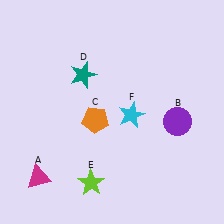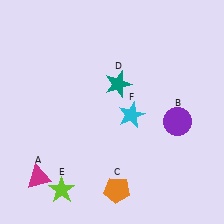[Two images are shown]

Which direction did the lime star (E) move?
The lime star (E) moved left.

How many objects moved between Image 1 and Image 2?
3 objects moved between the two images.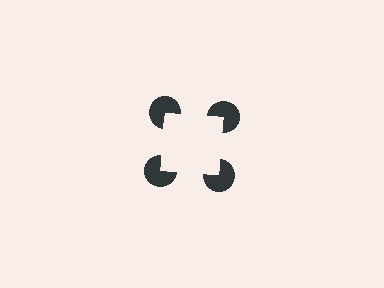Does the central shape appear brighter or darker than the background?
It typically appears slightly brighter than the background, even though no actual brightness change is drawn.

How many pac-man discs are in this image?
There are 4 — one at each vertex of the illusory square.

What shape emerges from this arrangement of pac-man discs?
An illusory square — its edges are inferred from the aligned wedge cuts in the pac-man discs, not physically drawn.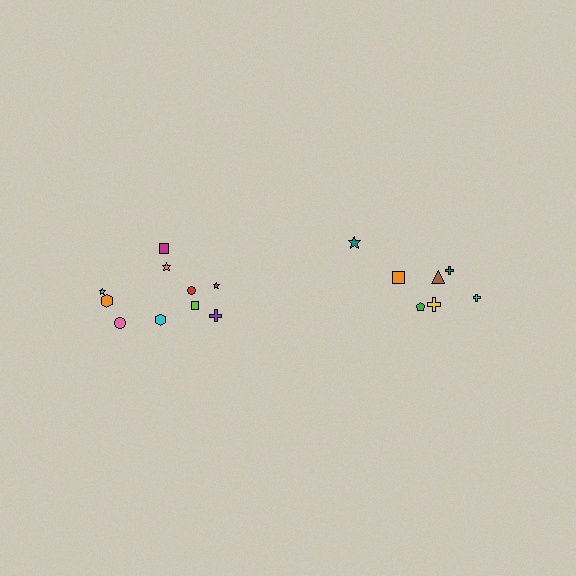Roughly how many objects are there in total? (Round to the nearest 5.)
Roughly 15 objects in total.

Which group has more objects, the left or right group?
The left group.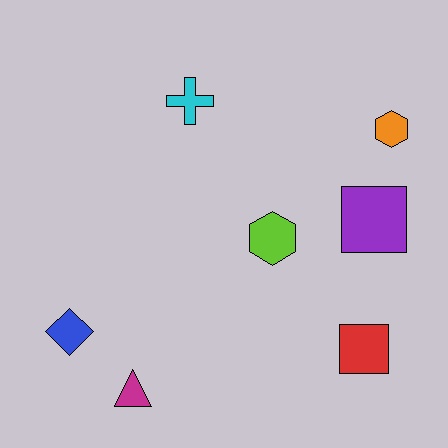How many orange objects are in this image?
There is 1 orange object.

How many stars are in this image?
There are no stars.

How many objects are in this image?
There are 7 objects.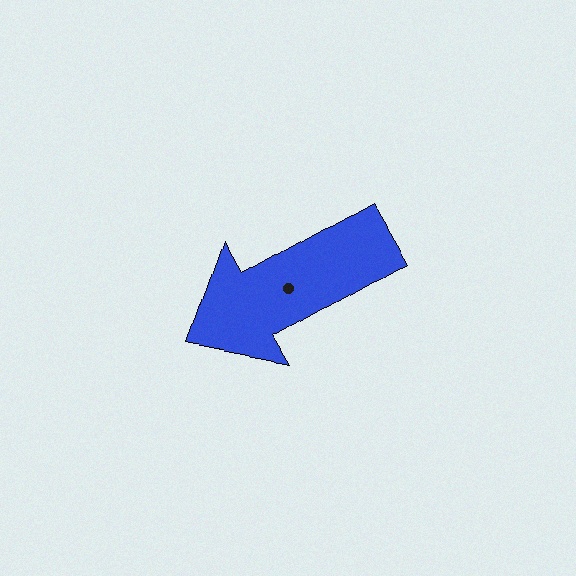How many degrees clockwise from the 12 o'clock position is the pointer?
Approximately 240 degrees.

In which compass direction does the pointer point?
Southwest.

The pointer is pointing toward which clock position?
Roughly 8 o'clock.